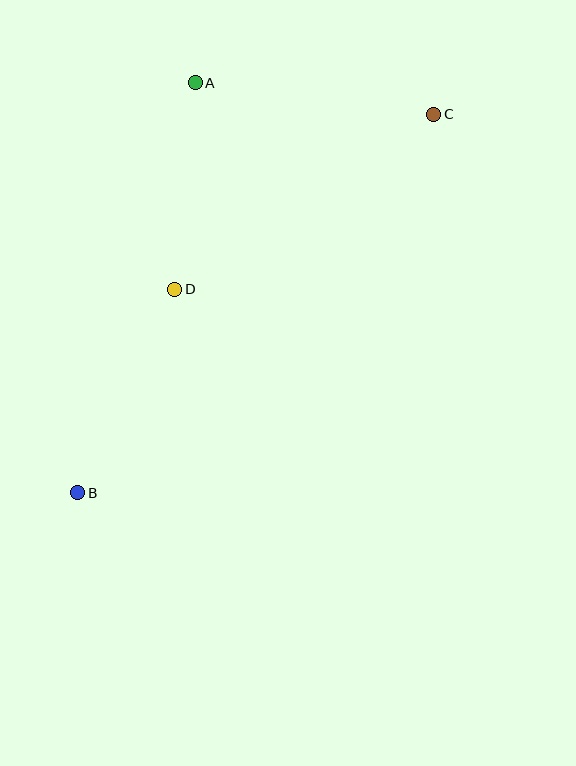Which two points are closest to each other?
Points A and D are closest to each other.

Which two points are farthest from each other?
Points B and C are farthest from each other.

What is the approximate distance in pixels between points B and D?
The distance between B and D is approximately 225 pixels.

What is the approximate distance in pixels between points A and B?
The distance between A and B is approximately 426 pixels.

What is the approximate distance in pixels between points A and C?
The distance between A and C is approximately 241 pixels.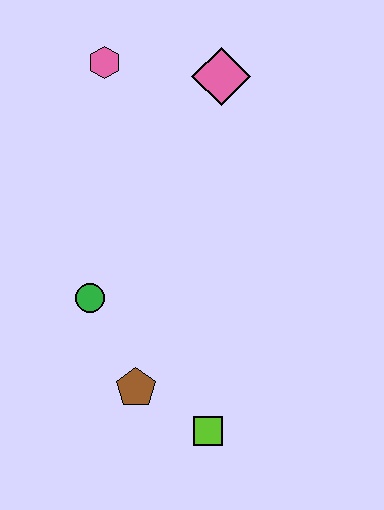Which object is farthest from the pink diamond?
The lime square is farthest from the pink diamond.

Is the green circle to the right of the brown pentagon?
No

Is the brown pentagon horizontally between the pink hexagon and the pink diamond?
Yes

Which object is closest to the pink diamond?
The pink hexagon is closest to the pink diamond.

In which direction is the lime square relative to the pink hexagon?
The lime square is below the pink hexagon.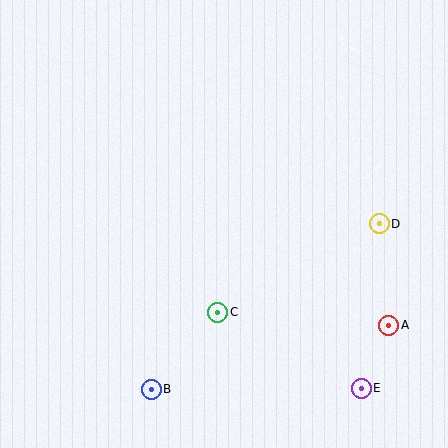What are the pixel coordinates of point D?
Point D is at (379, 224).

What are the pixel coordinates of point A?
Point A is at (389, 325).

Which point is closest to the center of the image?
Point C at (218, 312) is closest to the center.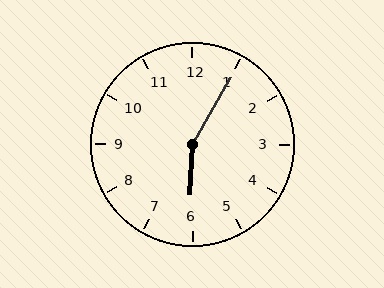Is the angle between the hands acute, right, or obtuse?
It is obtuse.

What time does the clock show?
6:05.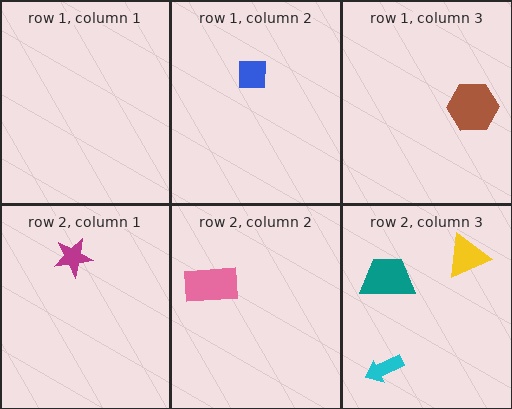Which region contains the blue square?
The row 1, column 2 region.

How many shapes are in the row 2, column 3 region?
3.